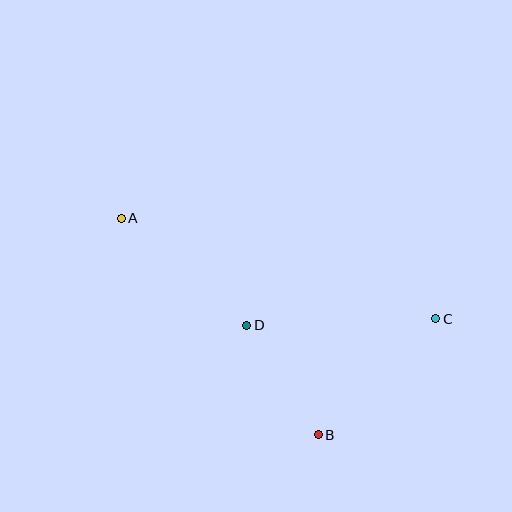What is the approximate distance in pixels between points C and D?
The distance between C and D is approximately 189 pixels.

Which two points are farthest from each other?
Points A and C are farthest from each other.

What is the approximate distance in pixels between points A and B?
The distance between A and B is approximately 293 pixels.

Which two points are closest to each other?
Points B and D are closest to each other.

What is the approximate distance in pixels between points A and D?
The distance between A and D is approximately 165 pixels.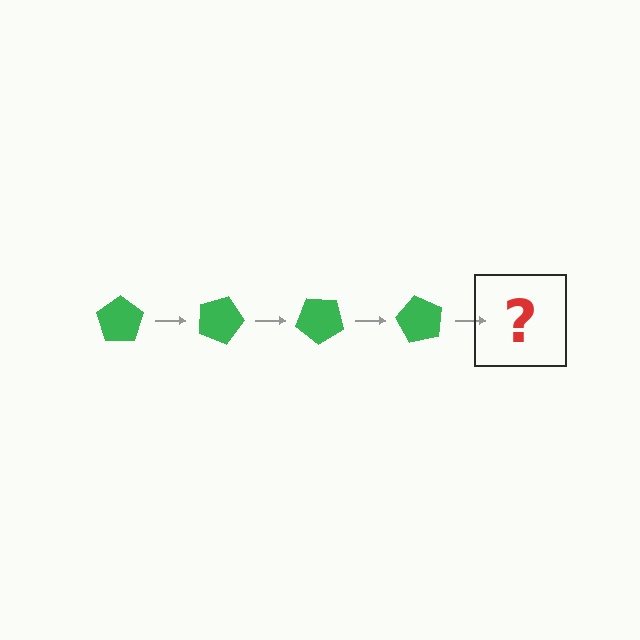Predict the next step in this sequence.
The next step is a green pentagon rotated 80 degrees.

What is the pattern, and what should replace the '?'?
The pattern is that the pentagon rotates 20 degrees each step. The '?' should be a green pentagon rotated 80 degrees.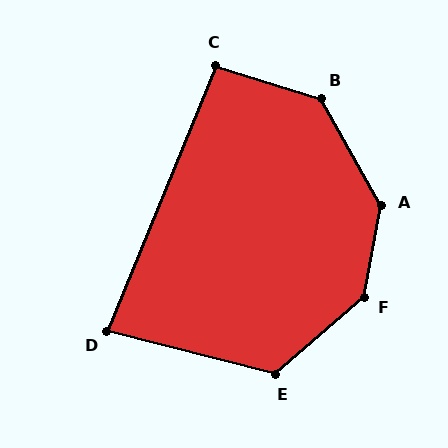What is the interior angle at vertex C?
Approximately 95 degrees (approximately right).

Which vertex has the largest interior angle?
F, at approximately 141 degrees.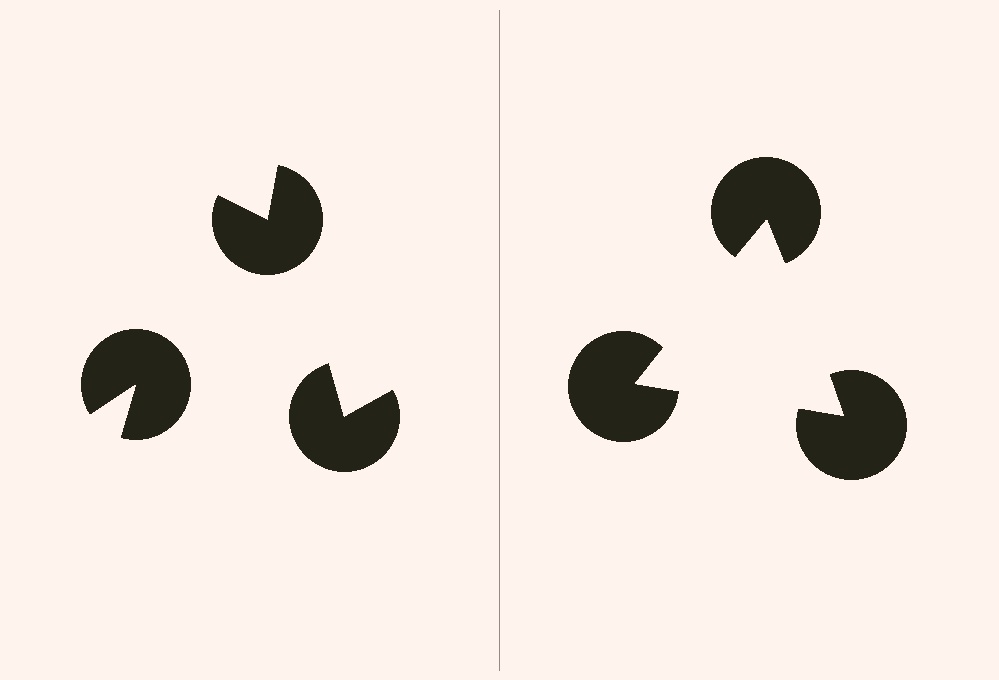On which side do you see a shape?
An illusory triangle appears on the right side. On the left side the wedge cuts are rotated, so no coherent shape forms.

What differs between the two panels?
The pac-man discs are positioned identically on both sides; only the wedge orientations differ. On the right they align to a triangle; on the left they are misaligned.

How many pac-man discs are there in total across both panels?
6 — 3 on each side.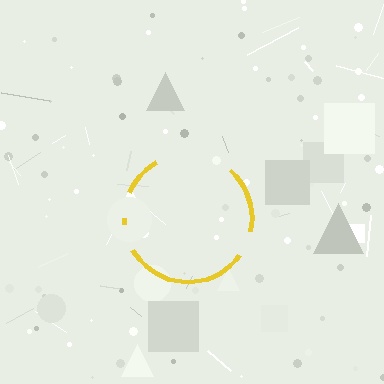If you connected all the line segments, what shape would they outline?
They would outline a circle.